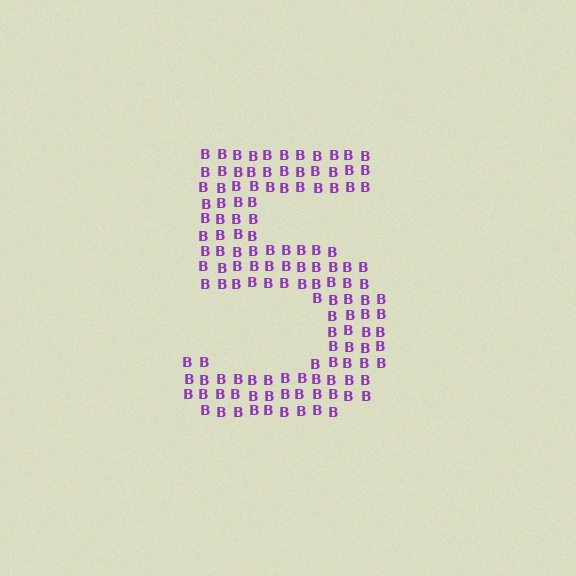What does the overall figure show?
The overall figure shows the digit 5.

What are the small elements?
The small elements are letter B's.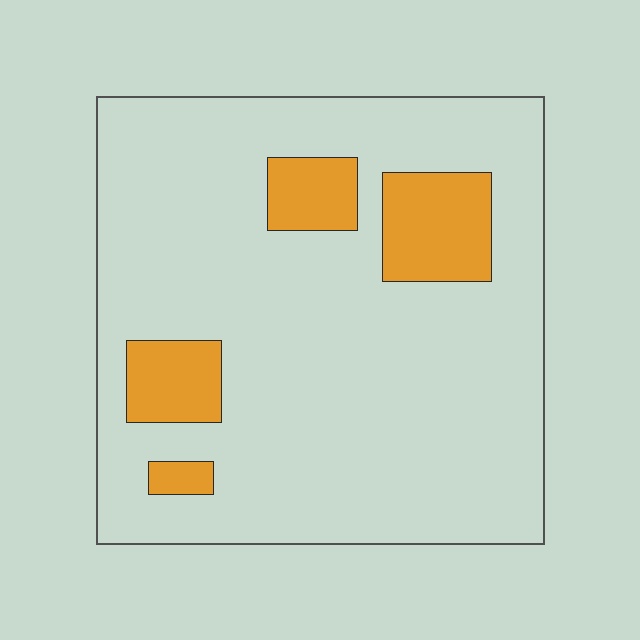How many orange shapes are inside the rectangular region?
4.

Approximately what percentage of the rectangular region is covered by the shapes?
Approximately 15%.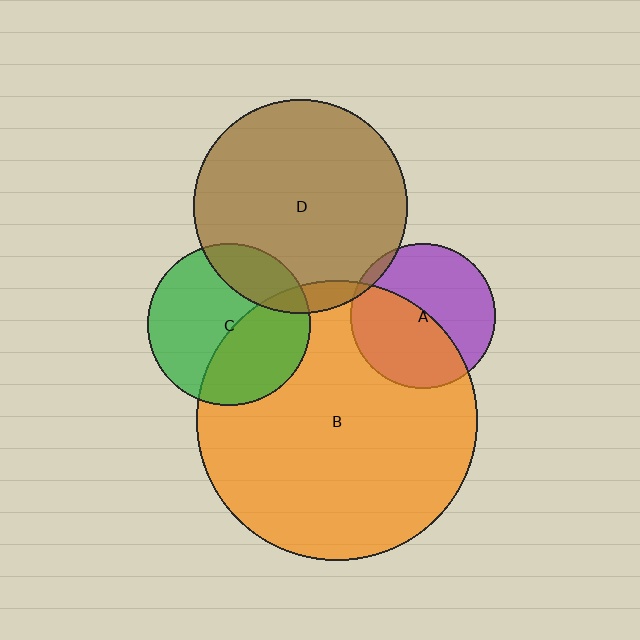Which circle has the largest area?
Circle B (orange).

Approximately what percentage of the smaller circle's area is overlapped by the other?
Approximately 40%.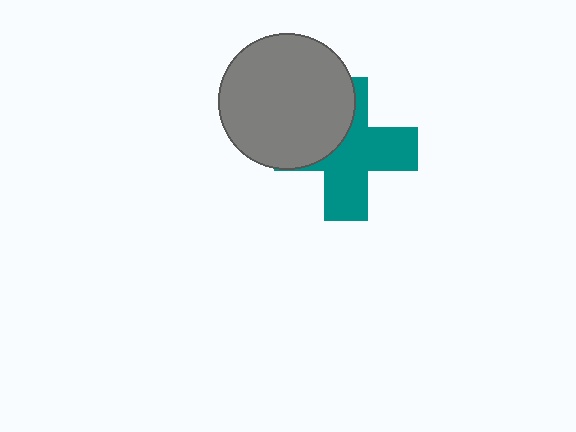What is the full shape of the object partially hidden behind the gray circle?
The partially hidden object is a teal cross.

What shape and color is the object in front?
The object in front is a gray circle.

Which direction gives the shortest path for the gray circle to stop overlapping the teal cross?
Moving toward the upper-left gives the shortest separation.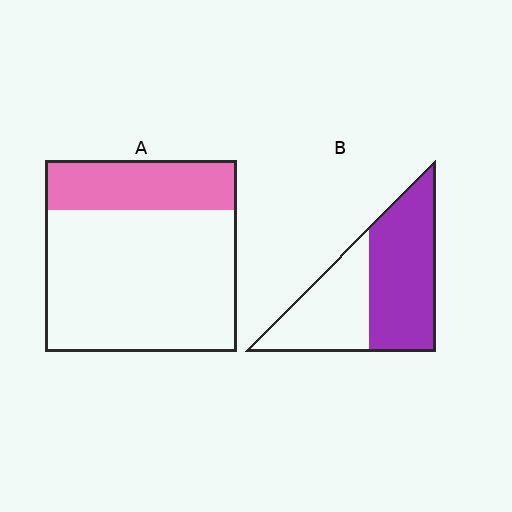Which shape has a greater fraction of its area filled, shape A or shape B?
Shape B.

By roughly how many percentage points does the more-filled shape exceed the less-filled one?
By roughly 30 percentage points (B over A).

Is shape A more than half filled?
No.